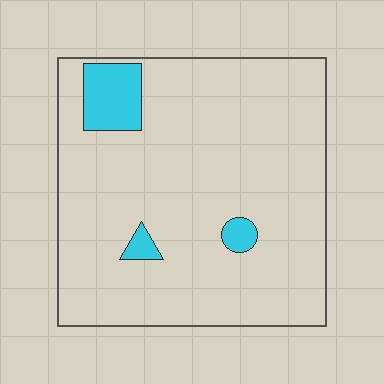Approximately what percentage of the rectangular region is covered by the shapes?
Approximately 10%.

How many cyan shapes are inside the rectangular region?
3.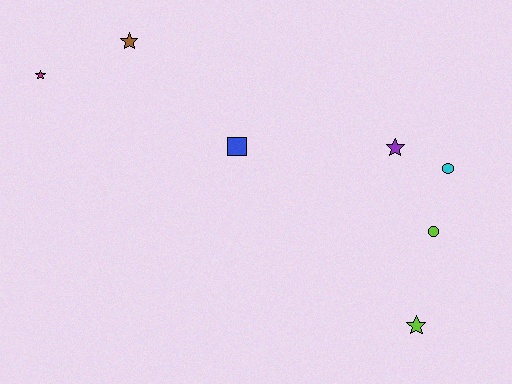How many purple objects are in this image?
There is 1 purple object.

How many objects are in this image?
There are 7 objects.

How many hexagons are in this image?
There are no hexagons.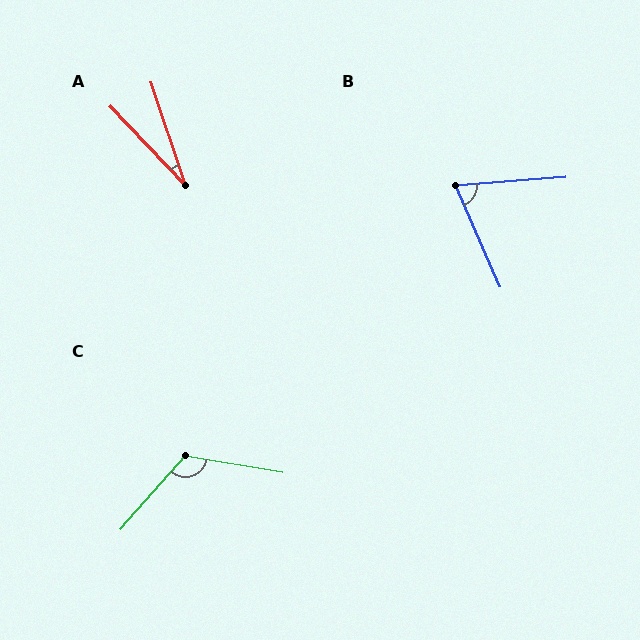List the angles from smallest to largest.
A (25°), B (70°), C (122°).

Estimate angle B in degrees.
Approximately 70 degrees.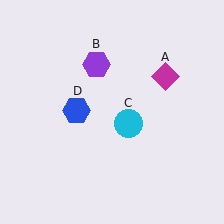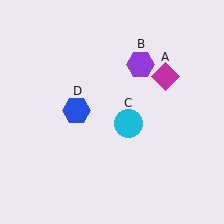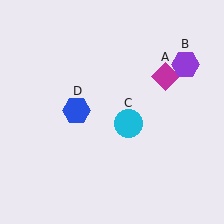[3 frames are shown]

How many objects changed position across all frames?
1 object changed position: purple hexagon (object B).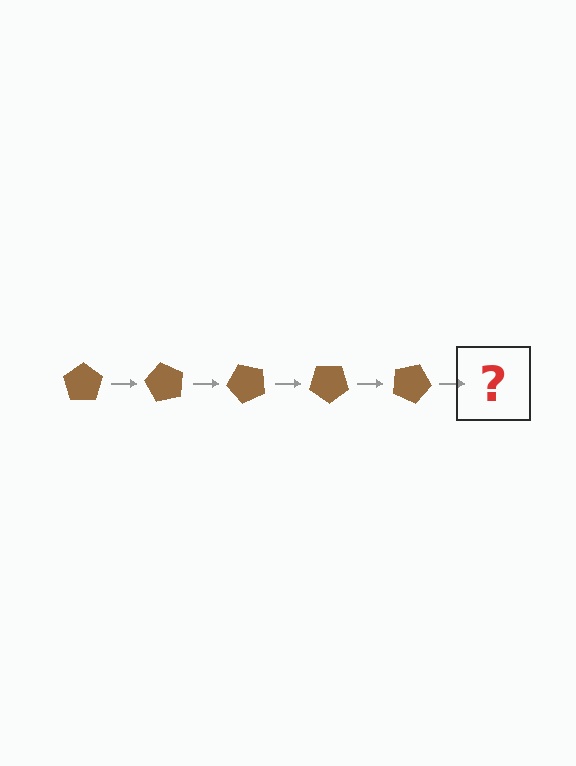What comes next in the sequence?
The next element should be a brown pentagon rotated 300 degrees.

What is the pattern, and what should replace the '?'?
The pattern is that the pentagon rotates 60 degrees each step. The '?' should be a brown pentagon rotated 300 degrees.